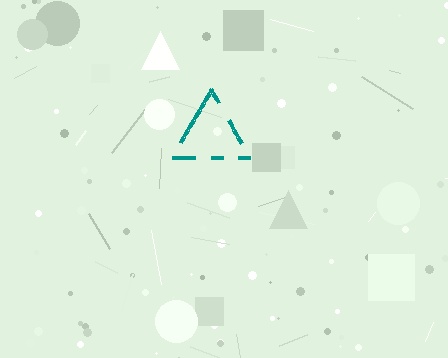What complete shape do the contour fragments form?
The contour fragments form a triangle.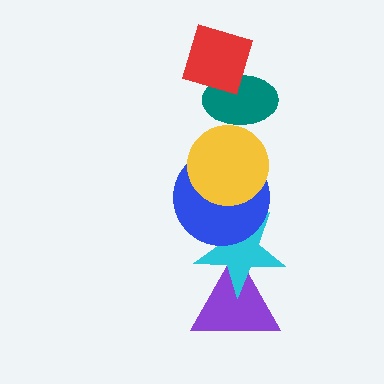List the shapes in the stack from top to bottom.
From top to bottom: the red diamond, the teal ellipse, the yellow circle, the blue circle, the cyan star, the purple triangle.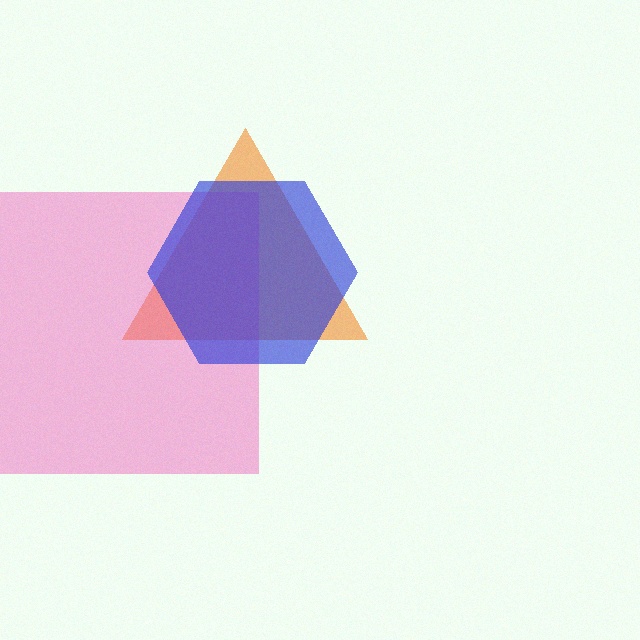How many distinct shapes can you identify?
There are 3 distinct shapes: an orange triangle, a pink square, a blue hexagon.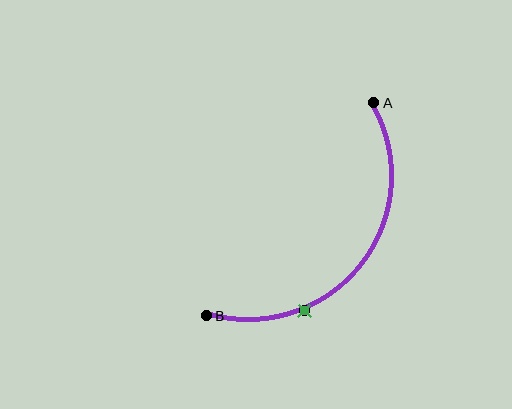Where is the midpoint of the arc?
The arc midpoint is the point on the curve farthest from the straight line joining A and B. It sits below and to the right of that line.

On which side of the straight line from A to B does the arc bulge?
The arc bulges below and to the right of the straight line connecting A and B.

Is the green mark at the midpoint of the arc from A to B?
No. The green mark lies on the arc but is closer to endpoint B. The arc midpoint would be at the point on the curve equidistant along the arc from both A and B.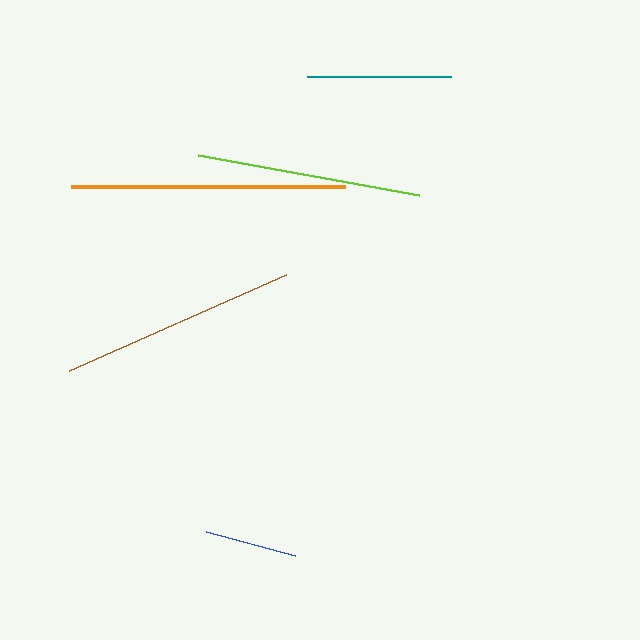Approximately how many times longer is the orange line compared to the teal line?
The orange line is approximately 1.9 times the length of the teal line.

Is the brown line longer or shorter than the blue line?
The brown line is longer than the blue line.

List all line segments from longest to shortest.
From longest to shortest: orange, brown, lime, teal, blue.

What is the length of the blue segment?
The blue segment is approximately 92 pixels long.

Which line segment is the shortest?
The blue line is the shortest at approximately 92 pixels.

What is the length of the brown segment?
The brown segment is approximately 237 pixels long.